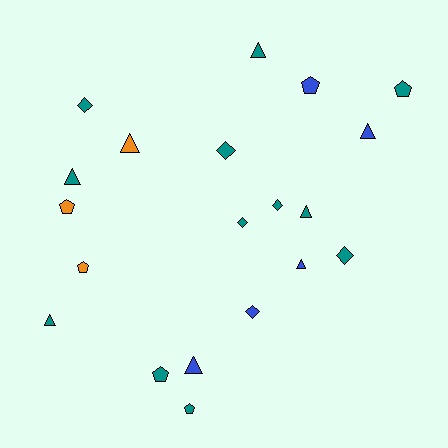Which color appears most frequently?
Teal, with 12 objects.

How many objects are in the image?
There are 20 objects.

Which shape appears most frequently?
Triangle, with 8 objects.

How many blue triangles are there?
There are 3 blue triangles.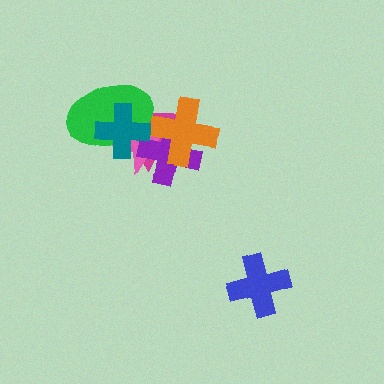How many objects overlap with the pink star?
5 objects overlap with the pink star.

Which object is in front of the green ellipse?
The teal cross is in front of the green ellipse.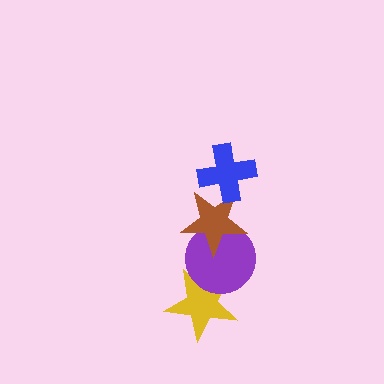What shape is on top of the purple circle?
The brown star is on top of the purple circle.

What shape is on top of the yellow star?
The purple circle is on top of the yellow star.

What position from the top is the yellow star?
The yellow star is 4th from the top.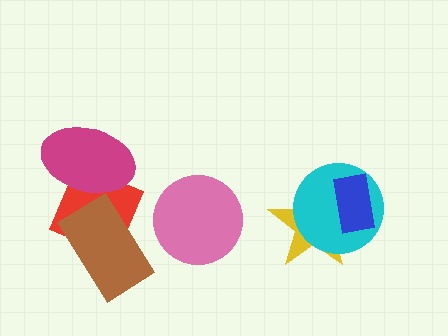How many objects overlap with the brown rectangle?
1 object overlaps with the brown rectangle.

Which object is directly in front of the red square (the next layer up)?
The brown rectangle is directly in front of the red square.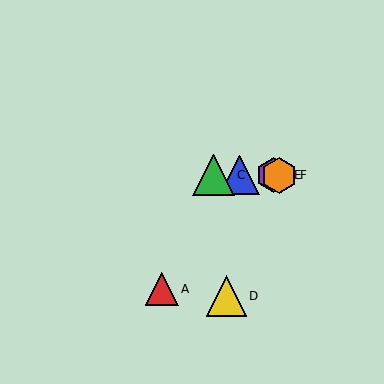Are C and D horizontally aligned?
No, C is at y≈175 and D is at y≈296.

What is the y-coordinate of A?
Object A is at y≈289.